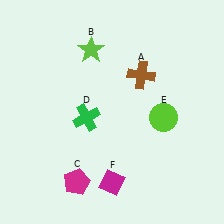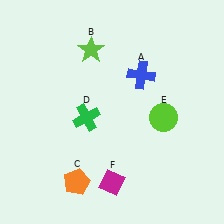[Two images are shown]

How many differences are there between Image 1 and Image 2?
There are 2 differences between the two images.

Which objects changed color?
A changed from brown to blue. C changed from magenta to orange.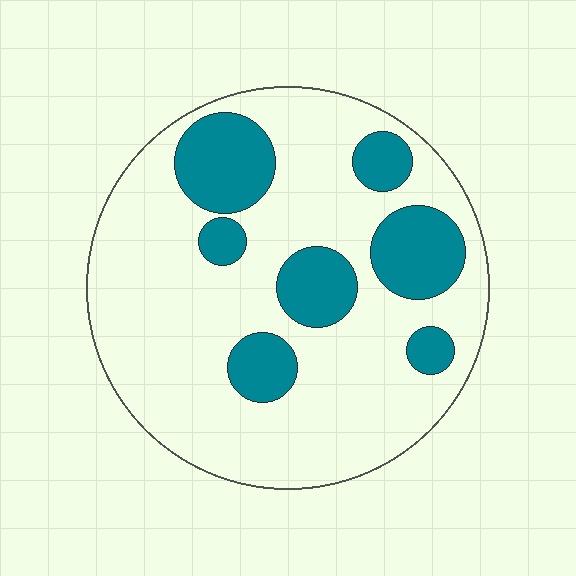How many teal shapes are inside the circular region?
7.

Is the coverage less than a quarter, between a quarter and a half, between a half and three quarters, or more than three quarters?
Less than a quarter.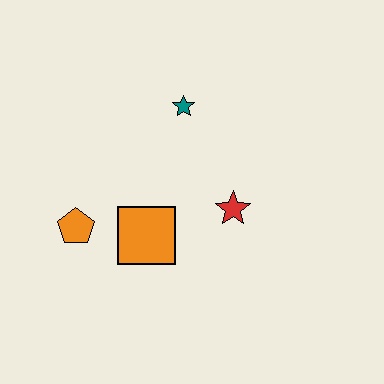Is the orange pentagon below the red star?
Yes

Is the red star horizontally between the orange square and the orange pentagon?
No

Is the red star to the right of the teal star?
Yes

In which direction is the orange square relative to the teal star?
The orange square is below the teal star.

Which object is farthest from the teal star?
The orange pentagon is farthest from the teal star.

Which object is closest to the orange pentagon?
The orange square is closest to the orange pentagon.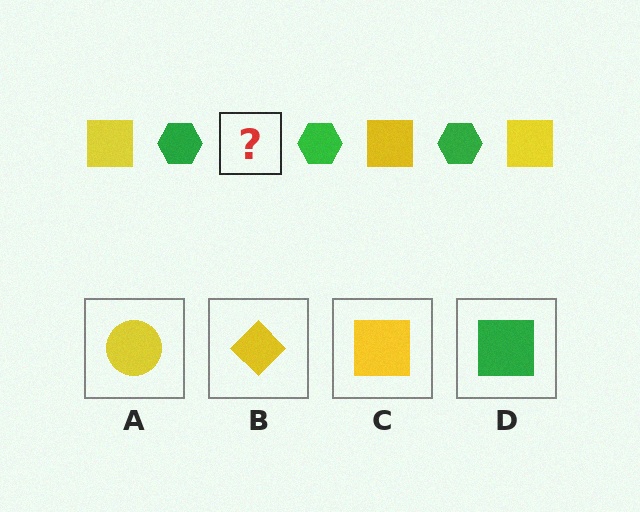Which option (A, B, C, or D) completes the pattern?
C.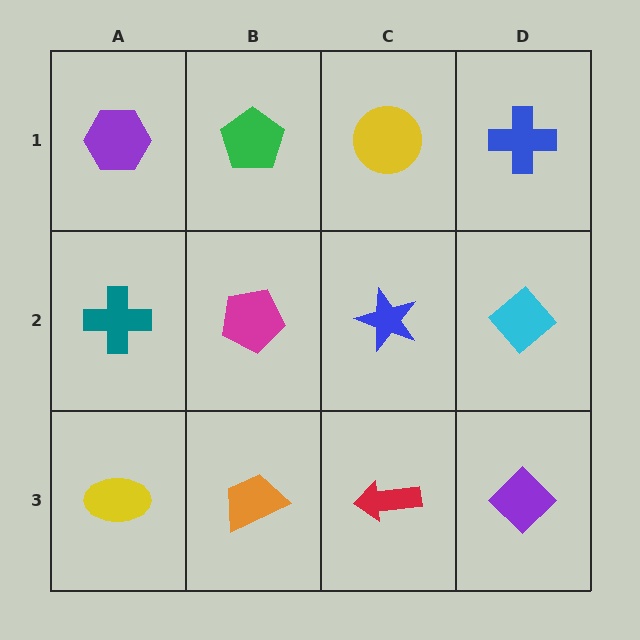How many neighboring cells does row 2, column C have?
4.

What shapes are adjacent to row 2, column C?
A yellow circle (row 1, column C), a red arrow (row 3, column C), a magenta pentagon (row 2, column B), a cyan diamond (row 2, column D).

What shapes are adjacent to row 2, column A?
A purple hexagon (row 1, column A), a yellow ellipse (row 3, column A), a magenta pentagon (row 2, column B).